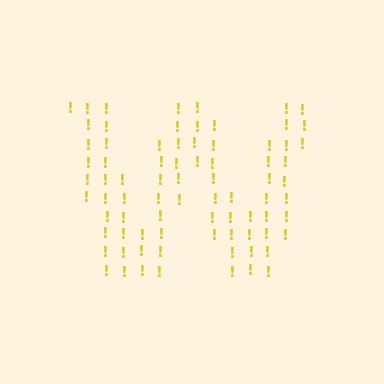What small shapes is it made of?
It is made of small exclamation marks.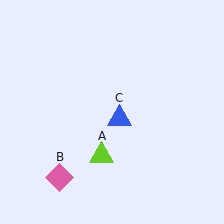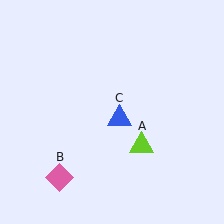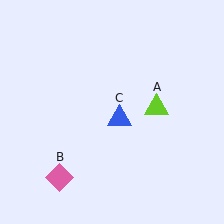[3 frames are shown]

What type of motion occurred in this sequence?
The lime triangle (object A) rotated counterclockwise around the center of the scene.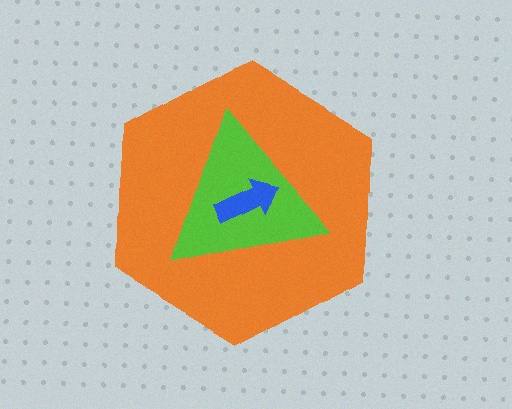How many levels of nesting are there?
3.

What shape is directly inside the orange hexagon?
The lime triangle.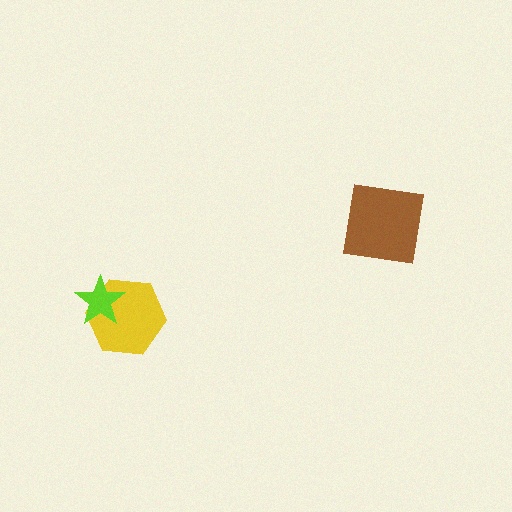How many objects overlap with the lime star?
1 object overlaps with the lime star.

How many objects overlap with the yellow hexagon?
1 object overlaps with the yellow hexagon.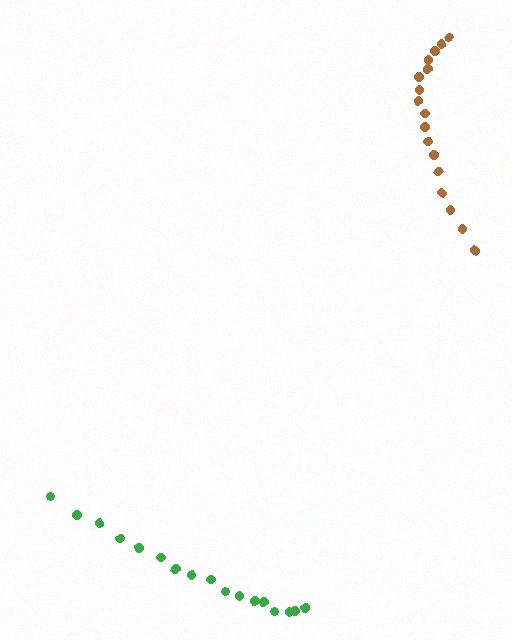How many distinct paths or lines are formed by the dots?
There are 2 distinct paths.